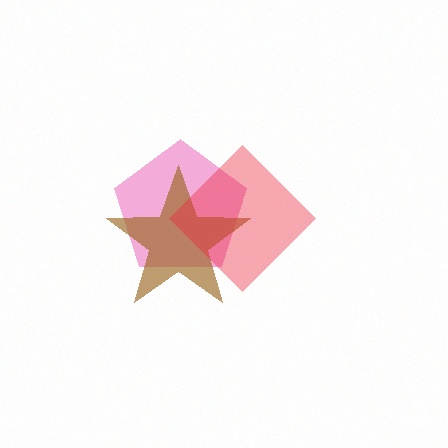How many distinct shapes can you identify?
There are 3 distinct shapes: a pink pentagon, a brown star, a red diamond.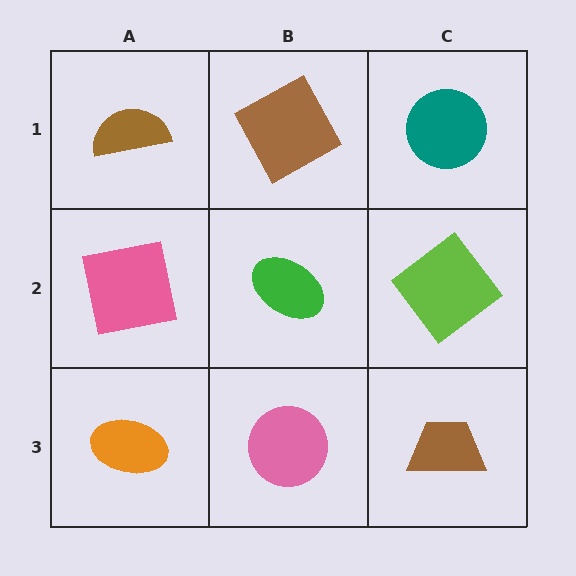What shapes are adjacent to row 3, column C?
A lime diamond (row 2, column C), a pink circle (row 3, column B).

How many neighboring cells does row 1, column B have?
3.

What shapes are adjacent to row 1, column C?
A lime diamond (row 2, column C), a brown square (row 1, column B).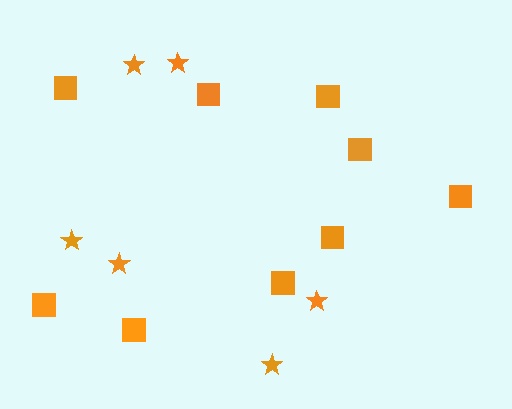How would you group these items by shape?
There are 2 groups: one group of squares (9) and one group of stars (6).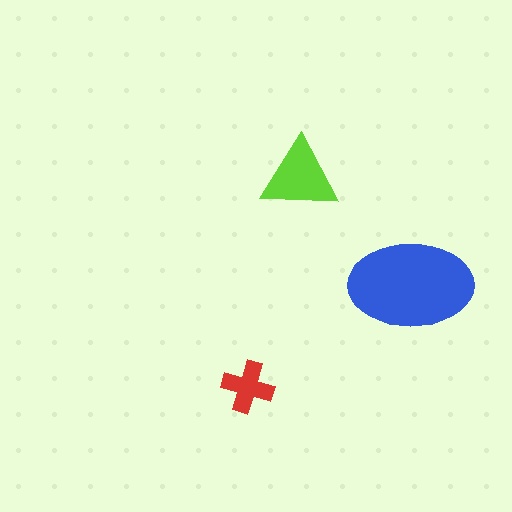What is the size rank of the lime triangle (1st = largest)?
2nd.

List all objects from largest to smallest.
The blue ellipse, the lime triangle, the red cross.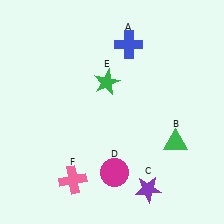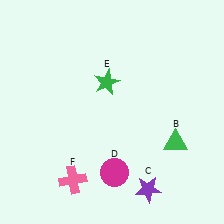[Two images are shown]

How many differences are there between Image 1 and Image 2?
There is 1 difference between the two images.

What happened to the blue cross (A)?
The blue cross (A) was removed in Image 2. It was in the top-right area of Image 1.